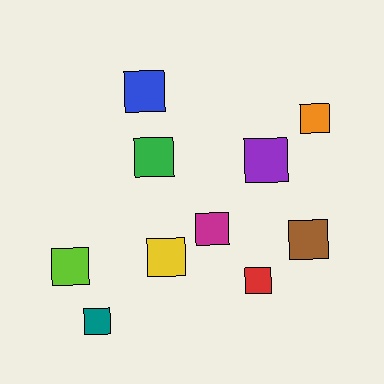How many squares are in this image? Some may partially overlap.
There are 10 squares.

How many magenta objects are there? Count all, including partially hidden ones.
There is 1 magenta object.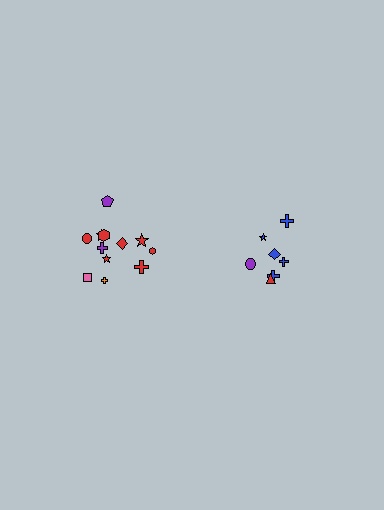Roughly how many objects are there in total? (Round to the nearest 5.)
Roughly 20 objects in total.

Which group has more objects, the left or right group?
The left group.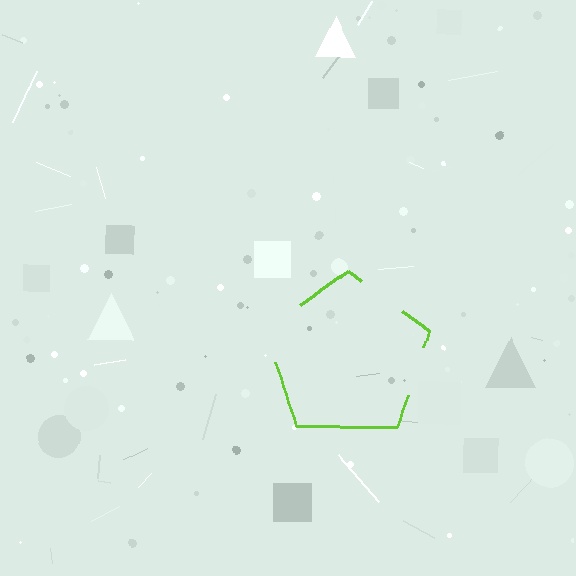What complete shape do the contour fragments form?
The contour fragments form a pentagon.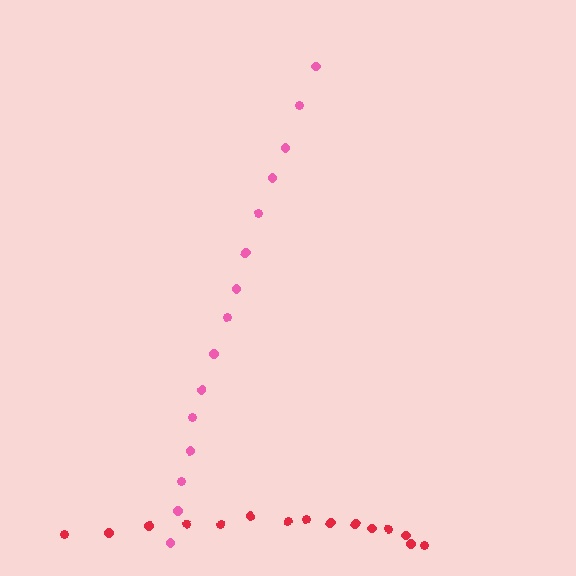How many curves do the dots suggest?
There are 2 distinct paths.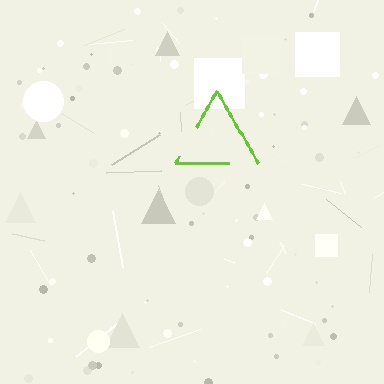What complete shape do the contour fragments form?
The contour fragments form a triangle.